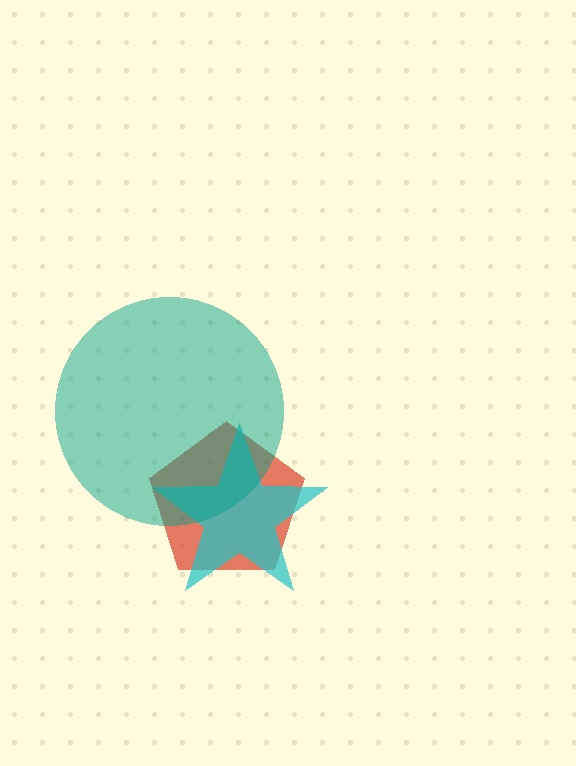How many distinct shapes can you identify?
There are 3 distinct shapes: a red pentagon, a cyan star, a teal circle.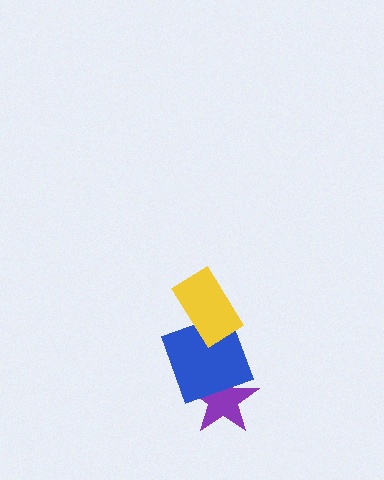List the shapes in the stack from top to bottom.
From top to bottom: the yellow rectangle, the blue square, the purple star.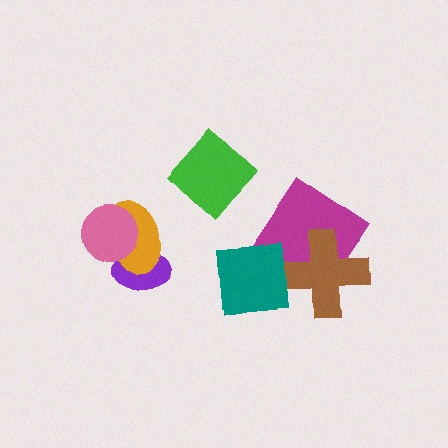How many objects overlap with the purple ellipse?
2 objects overlap with the purple ellipse.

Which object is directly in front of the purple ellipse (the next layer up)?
The orange ellipse is directly in front of the purple ellipse.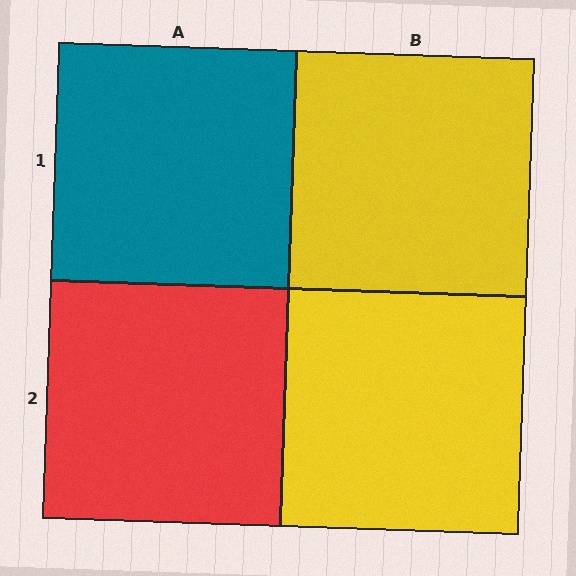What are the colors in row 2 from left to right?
Red, yellow.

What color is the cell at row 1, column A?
Teal.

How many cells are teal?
1 cell is teal.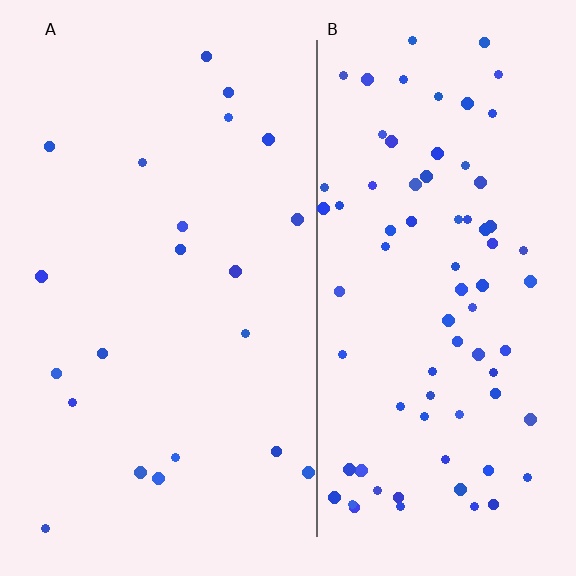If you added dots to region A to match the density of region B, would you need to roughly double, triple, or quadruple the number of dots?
Approximately quadruple.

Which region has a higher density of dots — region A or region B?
B (the right).